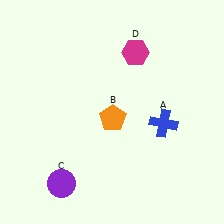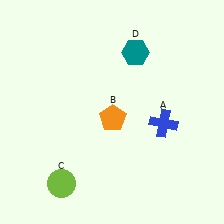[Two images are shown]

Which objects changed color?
C changed from purple to lime. D changed from magenta to teal.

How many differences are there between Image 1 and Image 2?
There are 2 differences between the two images.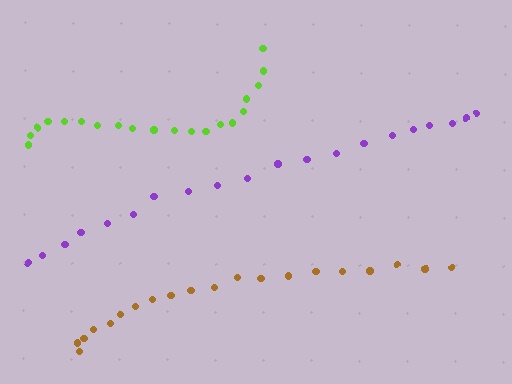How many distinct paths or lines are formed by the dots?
There are 3 distinct paths.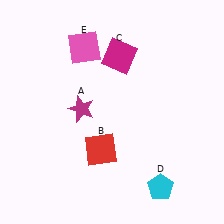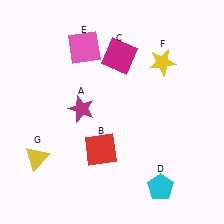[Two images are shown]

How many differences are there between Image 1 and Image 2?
There are 2 differences between the two images.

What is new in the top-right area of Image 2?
A yellow star (F) was added in the top-right area of Image 2.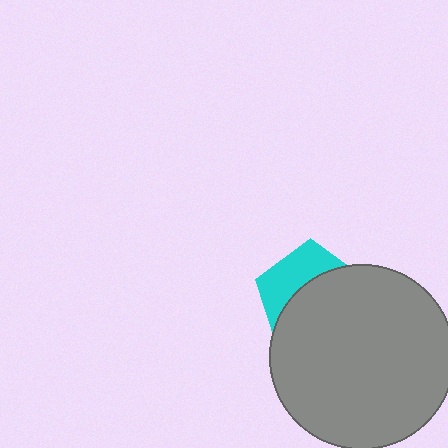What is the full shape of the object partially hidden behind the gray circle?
The partially hidden object is a cyan pentagon.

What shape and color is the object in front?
The object in front is a gray circle.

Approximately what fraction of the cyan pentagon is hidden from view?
Roughly 63% of the cyan pentagon is hidden behind the gray circle.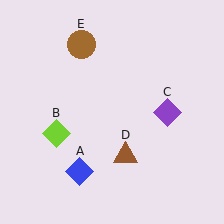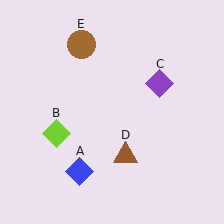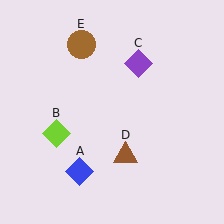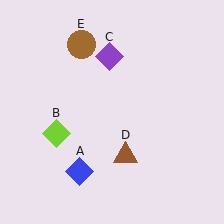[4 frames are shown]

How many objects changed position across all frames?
1 object changed position: purple diamond (object C).